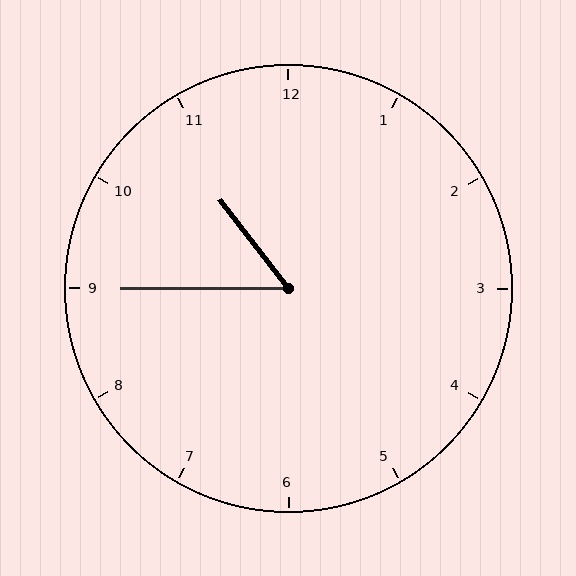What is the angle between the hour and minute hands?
Approximately 52 degrees.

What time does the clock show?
10:45.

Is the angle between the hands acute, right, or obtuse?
It is acute.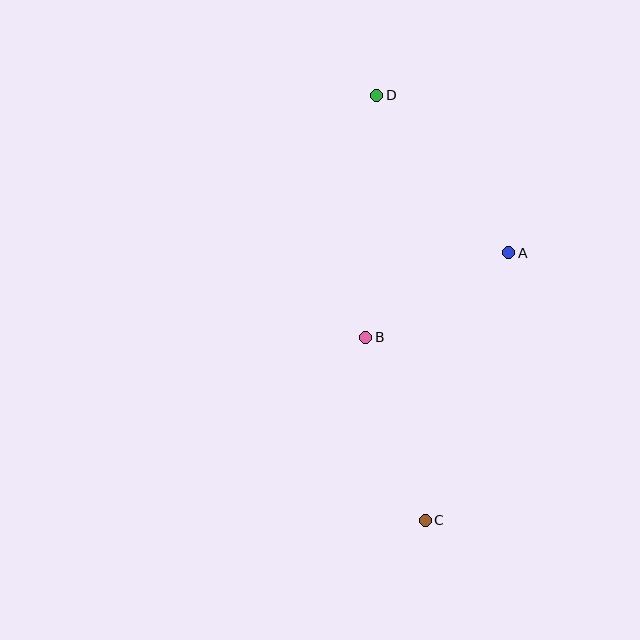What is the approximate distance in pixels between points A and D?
The distance between A and D is approximately 206 pixels.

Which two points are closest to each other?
Points A and B are closest to each other.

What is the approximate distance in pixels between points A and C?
The distance between A and C is approximately 280 pixels.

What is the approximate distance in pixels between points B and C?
The distance between B and C is approximately 193 pixels.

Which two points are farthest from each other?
Points C and D are farthest from each other.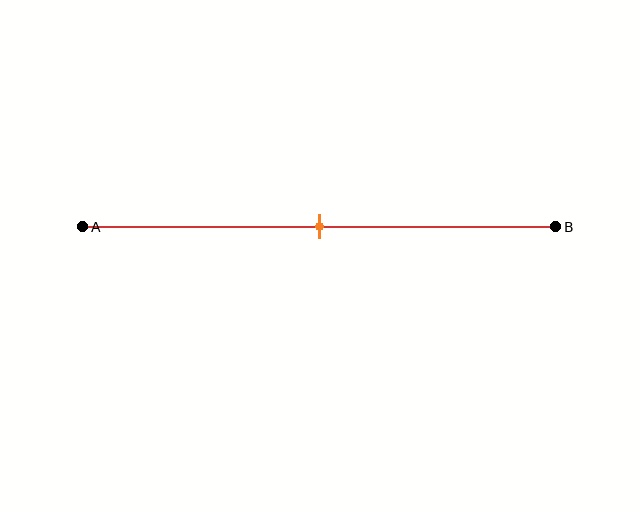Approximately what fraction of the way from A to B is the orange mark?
The orange mark is approximately 50% of the way from A to B.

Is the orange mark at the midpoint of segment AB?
Yes, the mark is approximately at the midpoint.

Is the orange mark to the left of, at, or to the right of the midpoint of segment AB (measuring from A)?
The orange mark is approximately at the midpoint of segment AB.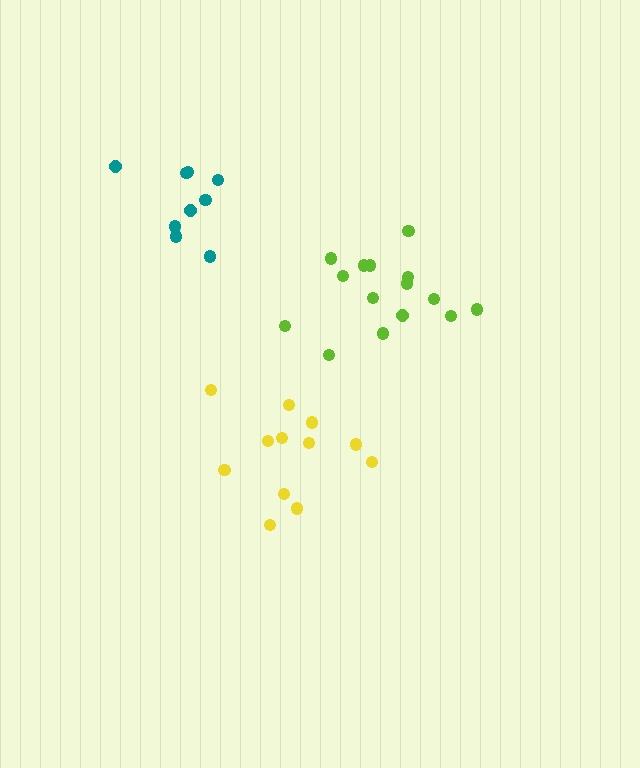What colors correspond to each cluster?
The clusters are colored: lime, yellow, teal.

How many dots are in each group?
Group 1: 15 dots, Group 2: 12 dots, Group 3: 9 dots (36 total).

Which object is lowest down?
The yellow cluster is bottommost.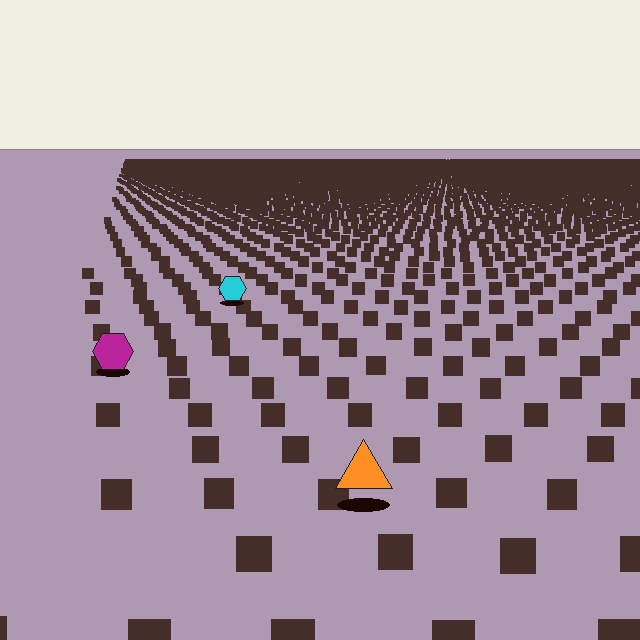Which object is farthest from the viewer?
The cyan hexagon is farthest from the viewer. It appears smaller and the ground texture around it is denser.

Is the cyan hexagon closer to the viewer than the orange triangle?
No. The orange triangle is closer — you can tell from the texture gradient: the ground texture is coarser near it.